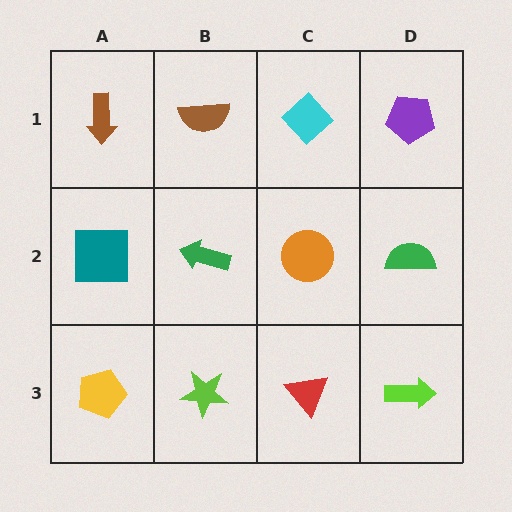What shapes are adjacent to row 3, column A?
A teal square (row 2, column A), a lime star (row 3, column B).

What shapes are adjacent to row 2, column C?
A cyan diamond (row 1, column C), a red triangle (row 3, column C), a green arrow (row 2, column B), a green semicircle (row 2, column D).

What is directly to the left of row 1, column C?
A brown semicircle.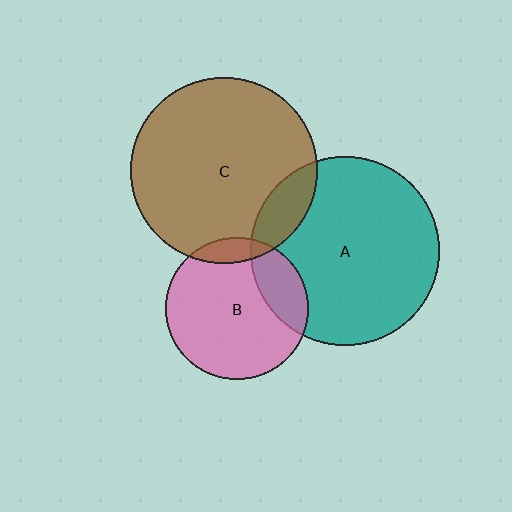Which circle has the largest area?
Circle A (teal).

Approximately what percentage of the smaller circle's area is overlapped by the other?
Approximately 15%.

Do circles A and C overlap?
Yes.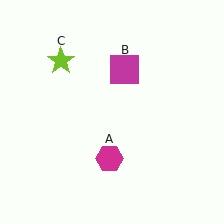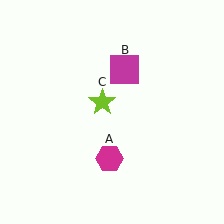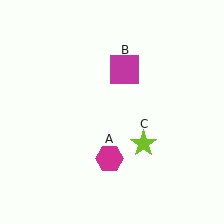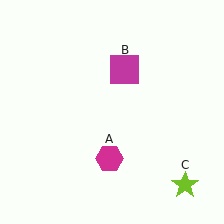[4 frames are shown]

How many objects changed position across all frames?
1 object changed position: lime star (object C).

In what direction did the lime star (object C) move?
The lime star (object C) moved down and to the right.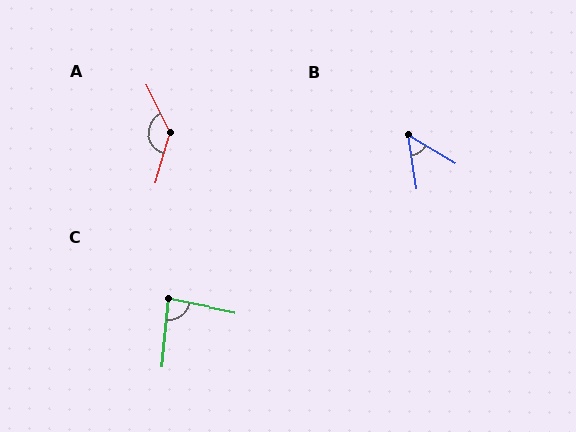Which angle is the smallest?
B, at approximately 51 degrees.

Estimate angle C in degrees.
Approximately 83 degrees.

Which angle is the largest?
A, at approximately 137 degrees.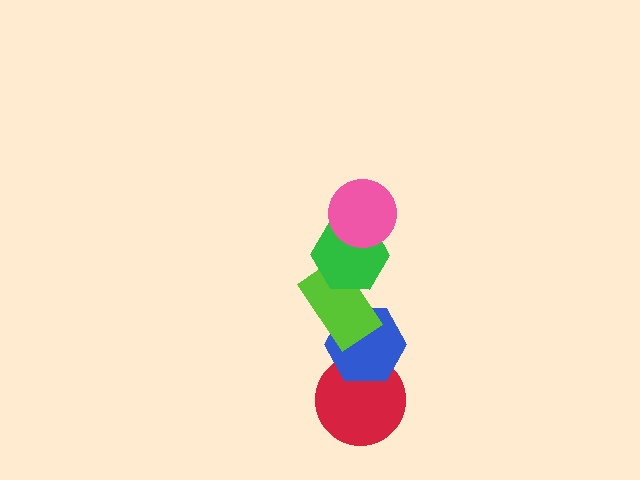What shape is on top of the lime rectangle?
The green hexagon is on top of the lime rectangle.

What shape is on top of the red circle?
The blue hexagon is on top of the red circle.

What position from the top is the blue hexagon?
The blue hexagon is 4th from the top.